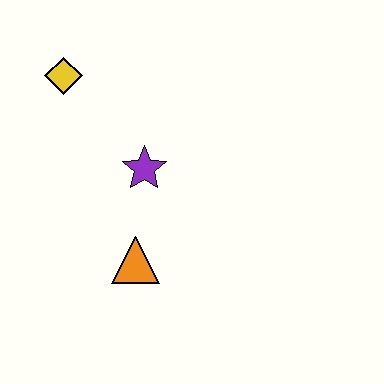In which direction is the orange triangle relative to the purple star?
The orange triangle is below the purple star.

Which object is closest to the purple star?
The orange triangle is closest to the purple star.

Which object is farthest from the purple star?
The yellow diamond is farthest from the purple star.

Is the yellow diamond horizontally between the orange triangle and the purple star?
No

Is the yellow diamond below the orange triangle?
No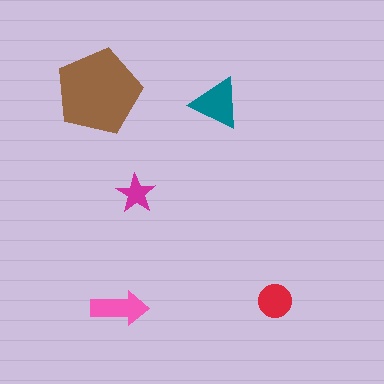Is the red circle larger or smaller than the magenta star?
Larger.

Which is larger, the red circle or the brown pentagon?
The brown pentagon.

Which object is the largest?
The brown pentagon.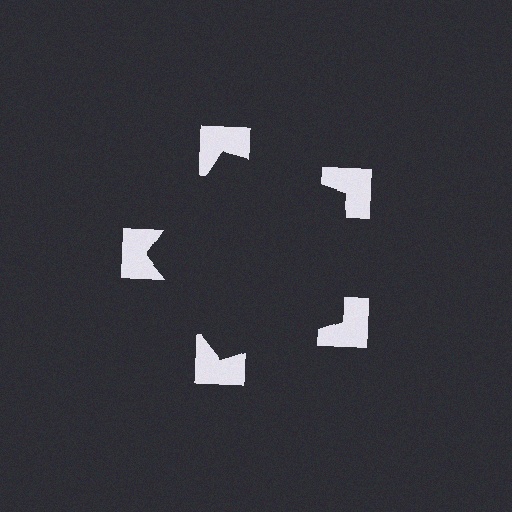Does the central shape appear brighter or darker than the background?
It typically appears slightly darker than the background, even though no actual brightness change is drawn.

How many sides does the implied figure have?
5 sides.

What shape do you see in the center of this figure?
An illusory pentagon — its edges are inferred from the aligned wedge cuts in the notched squares, not physically drawn.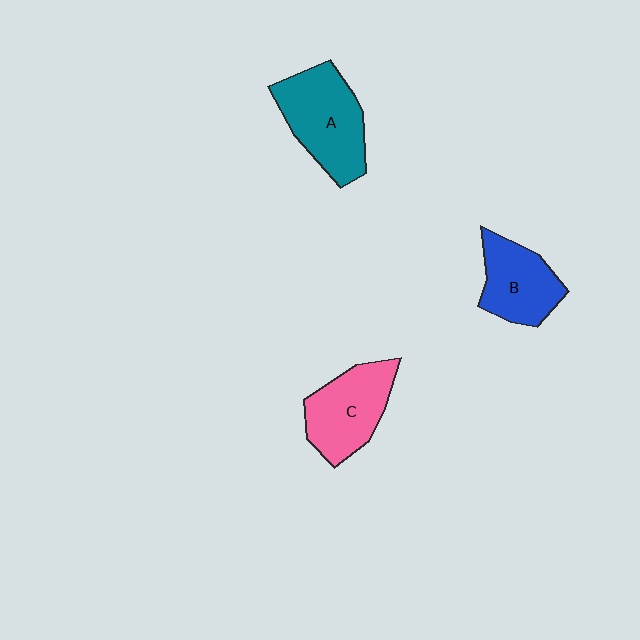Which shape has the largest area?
Shape A (teal).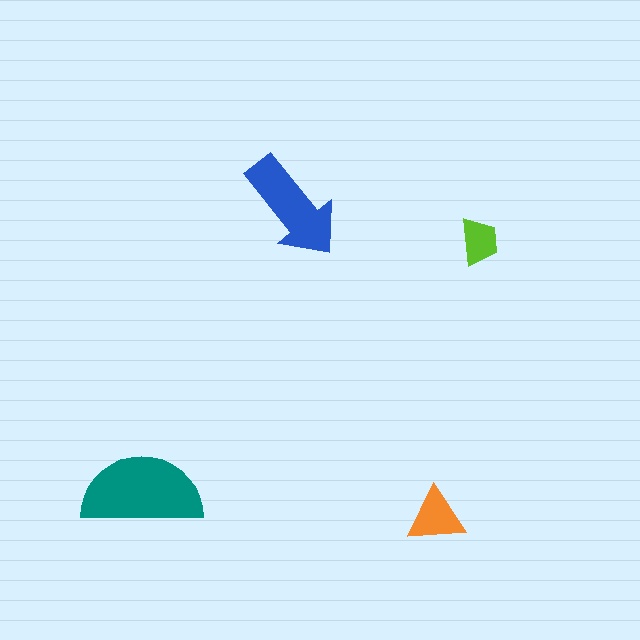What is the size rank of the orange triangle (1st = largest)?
3rd.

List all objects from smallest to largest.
The lime trapezoid, the orange triangle, the blue arrow, the teal semicircle.